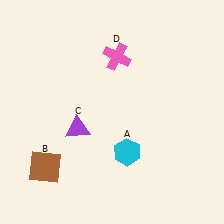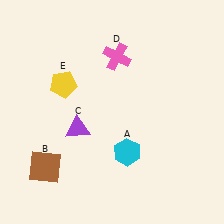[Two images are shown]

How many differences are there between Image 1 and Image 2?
There is 1 difference between the two images.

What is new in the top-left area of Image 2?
A yellow pentagon (E) was added in the top-left area of Image 2.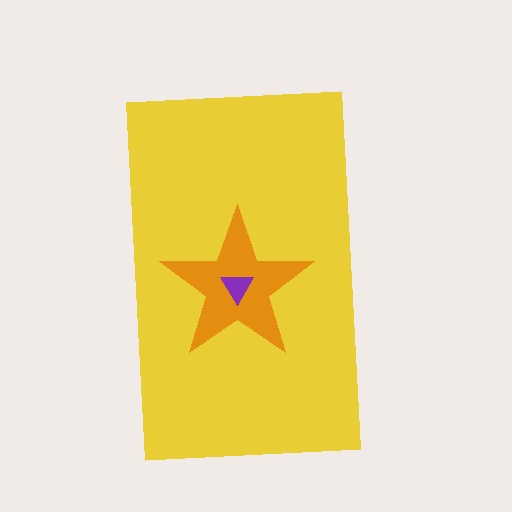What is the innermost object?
The purple triangle.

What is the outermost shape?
The yellow rectangle.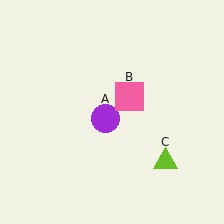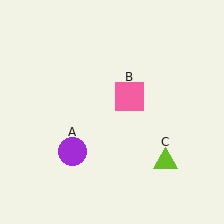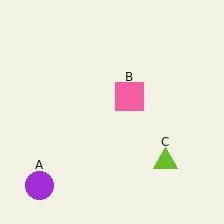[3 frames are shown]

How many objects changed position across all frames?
1 object changed position: purple circle (object A).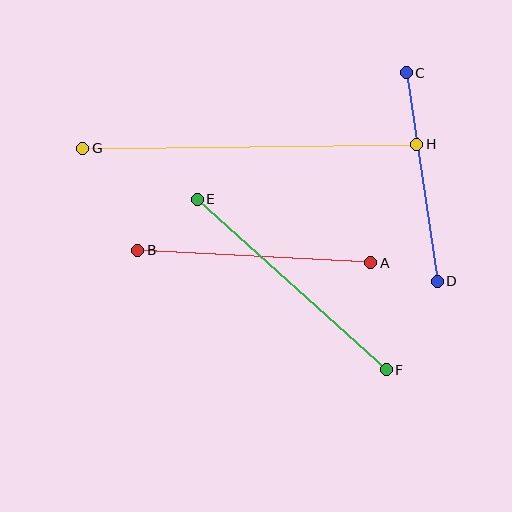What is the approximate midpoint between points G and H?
The midpoint is at approximately (250, 146) pixels.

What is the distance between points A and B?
The distance is approximately 233 pixels.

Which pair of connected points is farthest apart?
Points G and H are farthest apart.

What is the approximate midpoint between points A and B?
The midpoint is at approximately (254, 256) pixels.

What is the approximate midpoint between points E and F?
The midpoint is at approximately (292, 284) pixels.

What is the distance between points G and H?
The distance is approximately 334 pixels.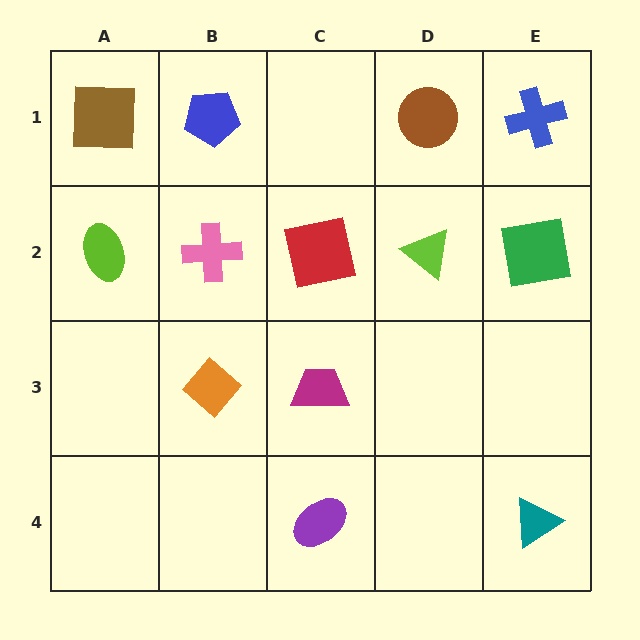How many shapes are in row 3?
2 shapes.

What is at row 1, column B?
A blue pentagon.